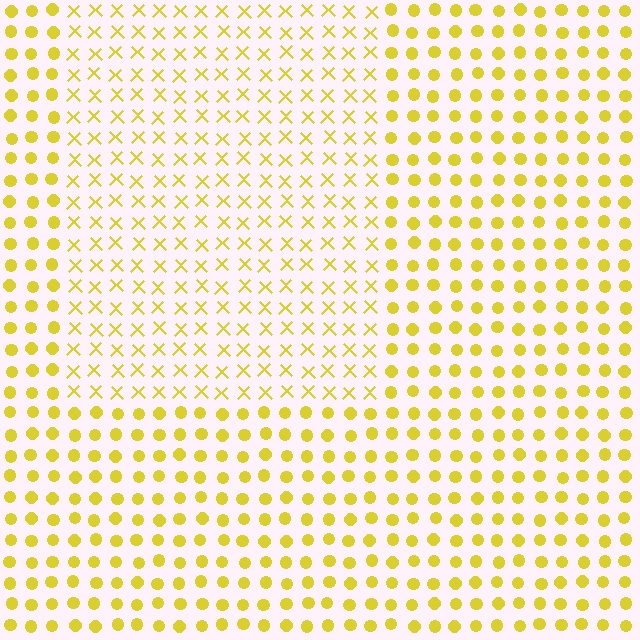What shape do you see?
I see a rectangle.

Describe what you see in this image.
The image is filled with small yellow elements arranged in a uniform grid. A rectangle-shaped region contains X marks, while the surrounding area contains circles. The boundary is defined purely by the change in element shape.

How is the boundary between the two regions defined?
The boundary is defined by a change in element shape: X marks inside vs. circles outside. All elements share the same color and spacing.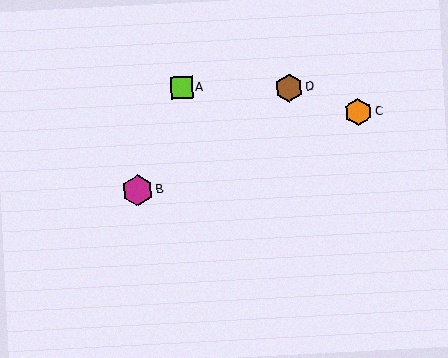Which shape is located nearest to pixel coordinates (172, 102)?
The lime square (labeled A) at (181, 88) is nearest to that location.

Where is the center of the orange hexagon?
The center of the orange hexagon is at (358, 112).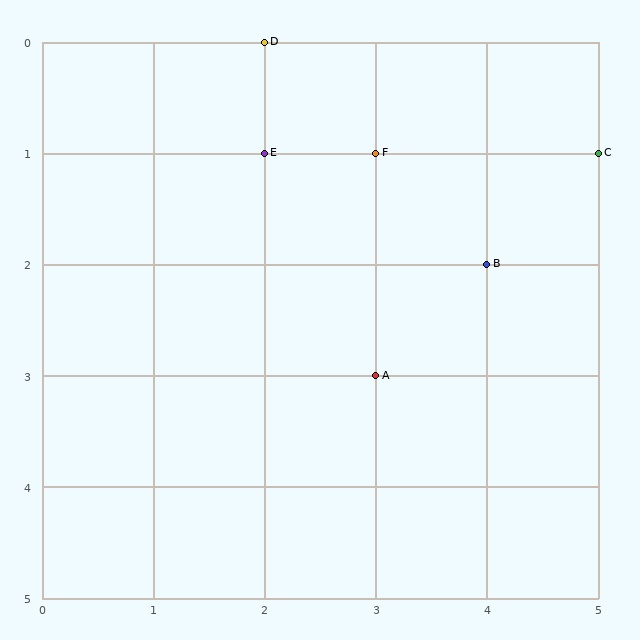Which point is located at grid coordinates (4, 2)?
Point B is at (4, 2).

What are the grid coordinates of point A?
Point A is at grid coordinates (3, 3).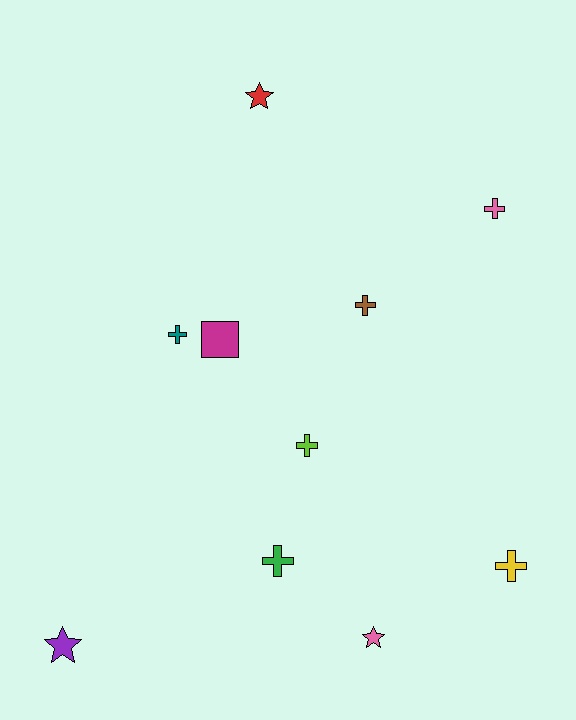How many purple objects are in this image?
There is 1 purple object.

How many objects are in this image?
There are 10 objects.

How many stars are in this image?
There are 3 stars.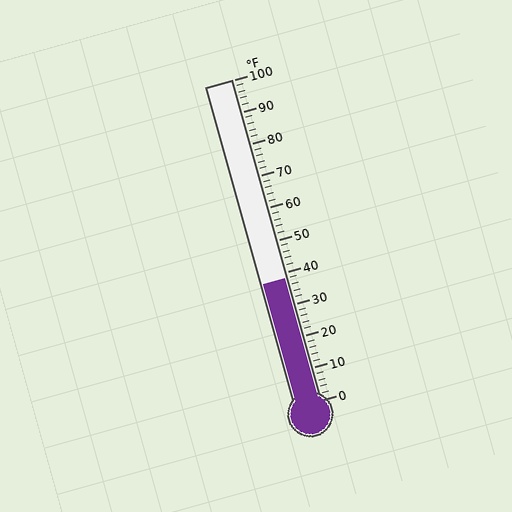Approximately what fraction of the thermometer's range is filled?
The thermometer is filled to approximately 40% of its range.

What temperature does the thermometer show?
The thermometer shows approximately 38°F.